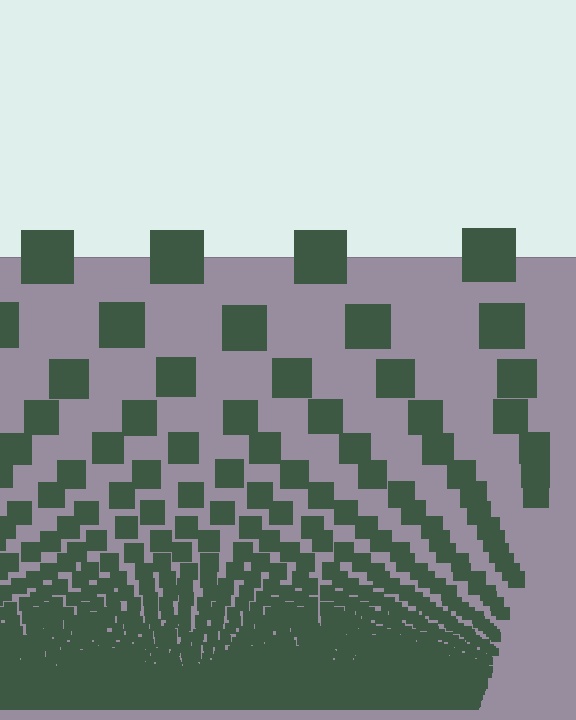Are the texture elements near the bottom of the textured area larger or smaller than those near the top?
Smaller. The gradient is inverted — elements near the bottom are smaller and denser.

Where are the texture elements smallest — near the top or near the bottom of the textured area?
Near the bottom.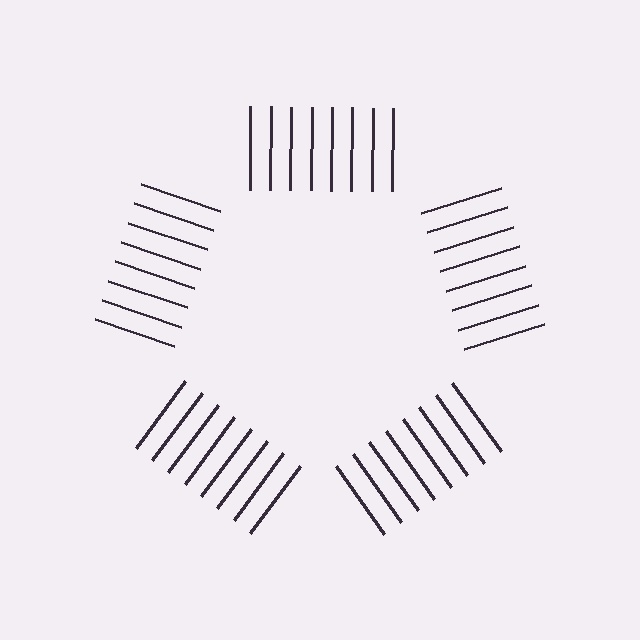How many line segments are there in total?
40 — 8 along each of the 5 edges.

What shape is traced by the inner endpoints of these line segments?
An illusory pentagon — the line segments terminate on its edges but no continuous stroke is drawn.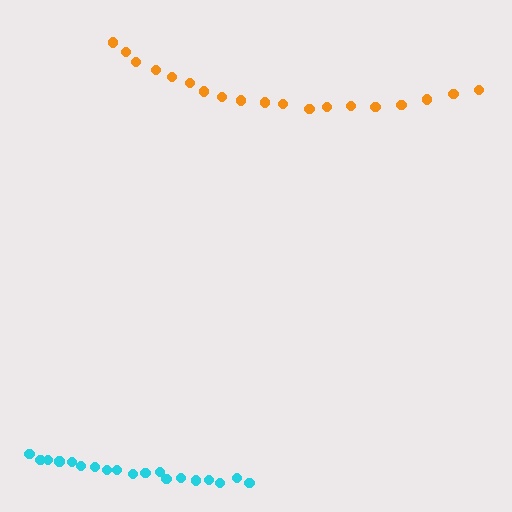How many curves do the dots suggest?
There are 2 distinct paths.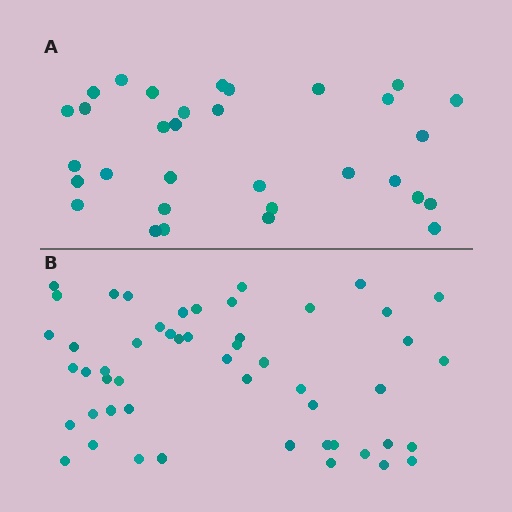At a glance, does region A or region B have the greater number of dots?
Region B (the bottom region) has more dots.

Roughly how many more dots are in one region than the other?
Region B has approximately 20 more dots than region A.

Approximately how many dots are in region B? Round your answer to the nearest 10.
About 50 dots. (The exact count is 51, which rounds to 50.)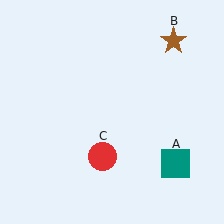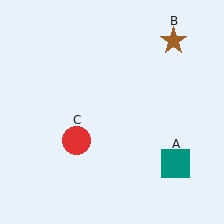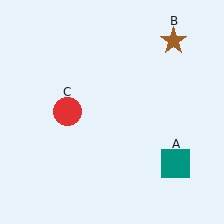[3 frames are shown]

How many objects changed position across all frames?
1 object changed position: red circle (object C).